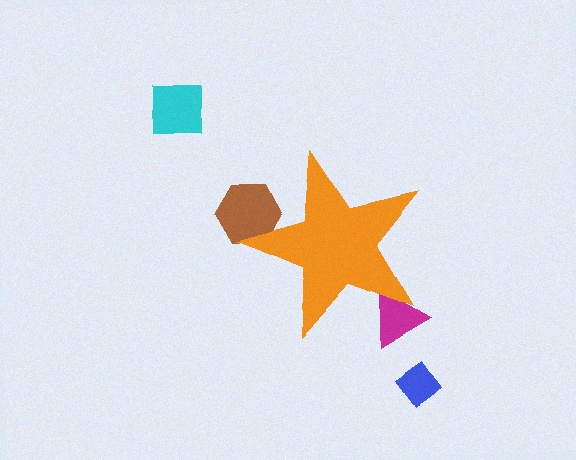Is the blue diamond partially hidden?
No, the blue diamond is fully visible.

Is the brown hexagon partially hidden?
Yes, the brown hexagon is partially hidden behind the orange star.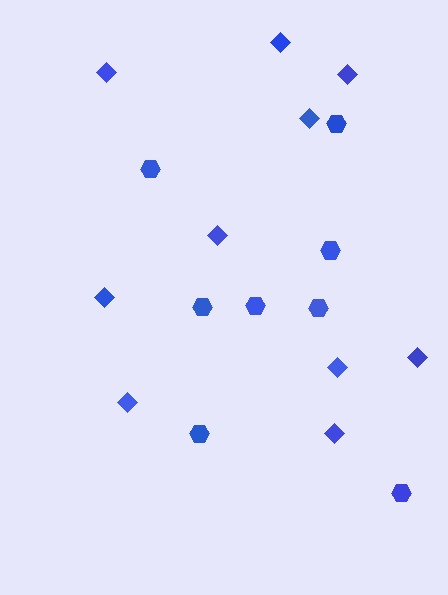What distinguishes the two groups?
There are 2 groups: one group of hexagons (8) and one group of diamonds (10).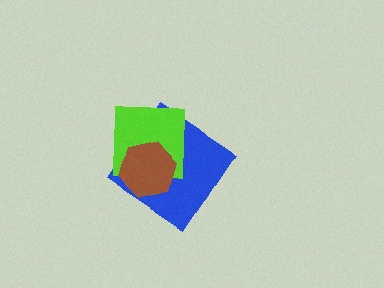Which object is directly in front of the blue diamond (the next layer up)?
The lime square is directly in front of the blue diamond.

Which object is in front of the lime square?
The brown hexagon is in front of the lime square.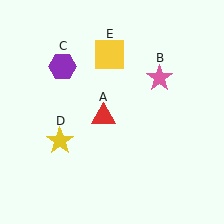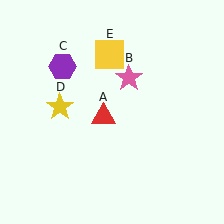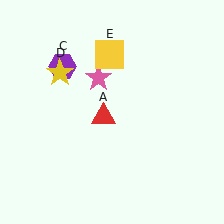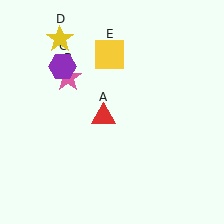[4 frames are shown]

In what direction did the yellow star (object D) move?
The yellow star (object D) moved up.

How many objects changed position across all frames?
2 objects changed position: pink star (object B), yellow star (object D).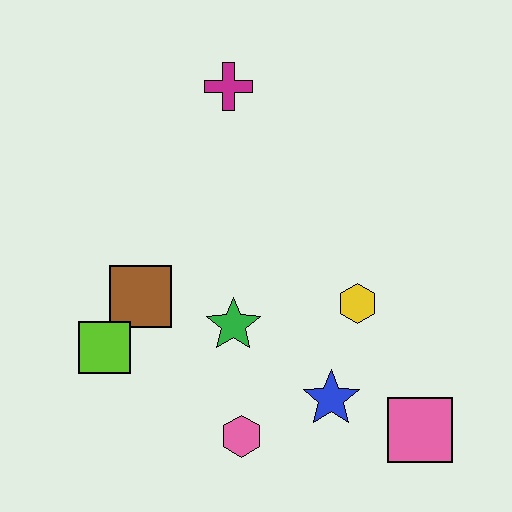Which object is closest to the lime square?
The brown square is closest to the lime square.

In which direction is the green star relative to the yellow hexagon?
The green star is to the left of the yellow hexagon.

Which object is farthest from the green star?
The magenta cross is farthest from the green star.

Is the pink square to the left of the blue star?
No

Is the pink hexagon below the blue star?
Yes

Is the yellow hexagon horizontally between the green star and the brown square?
No